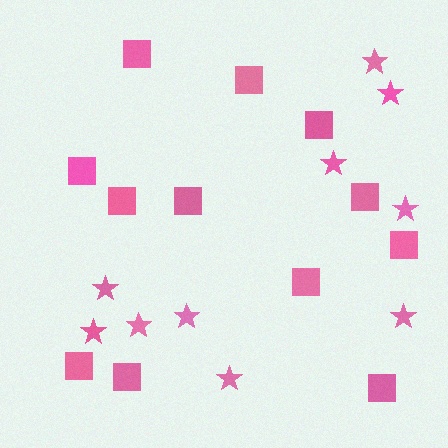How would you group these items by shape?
There are 2 groups: one group of squares (12) and one group of stars (10).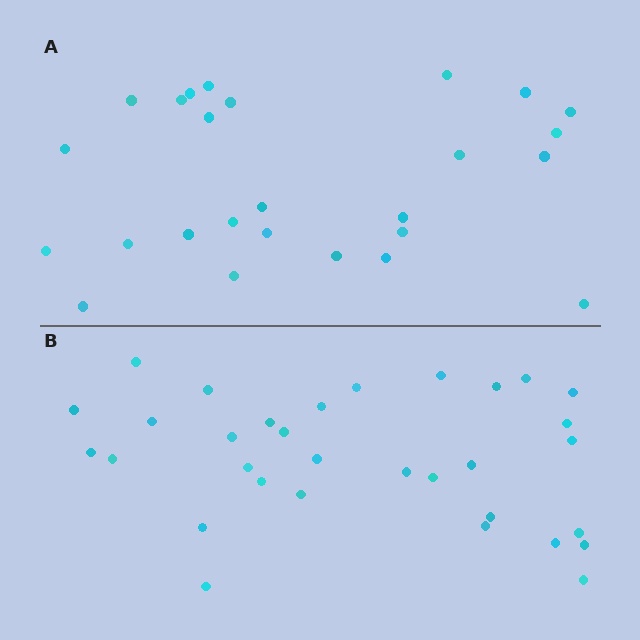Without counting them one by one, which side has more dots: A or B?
Region B (the bottom region) has more dots.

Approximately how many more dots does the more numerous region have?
Region B has about 6 more dots than region A.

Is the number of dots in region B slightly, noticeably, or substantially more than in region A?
Region B has only slightly more — the two regions are fairly close. The ratio is roughly 1.2 to 1.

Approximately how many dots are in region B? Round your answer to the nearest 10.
About 30 dots. (The exact count is 32, which rounds to 30.)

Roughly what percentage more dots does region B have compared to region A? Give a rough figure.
About 25% more.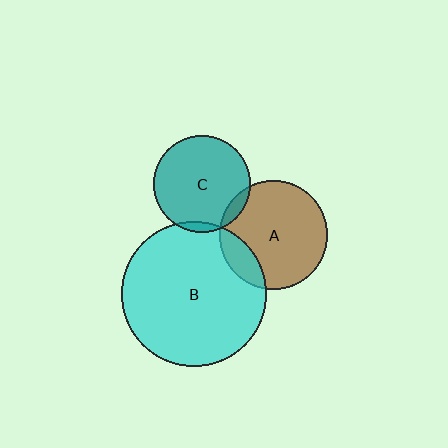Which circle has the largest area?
Circle B (cyan).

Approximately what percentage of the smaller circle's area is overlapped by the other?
Approximately 15%.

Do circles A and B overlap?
Yes.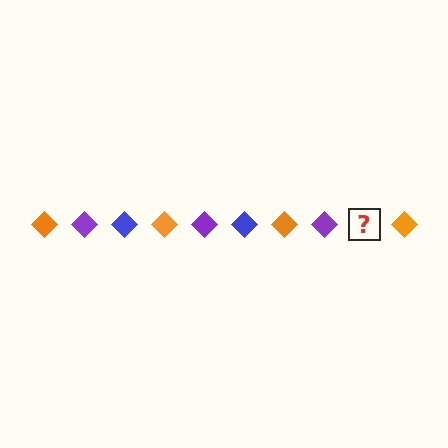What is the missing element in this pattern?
The missing element is a blue diamond.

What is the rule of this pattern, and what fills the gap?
The rule is that the pattern cycles through orange, purple, blue diamonds. The gap should be filled with a blue diamond.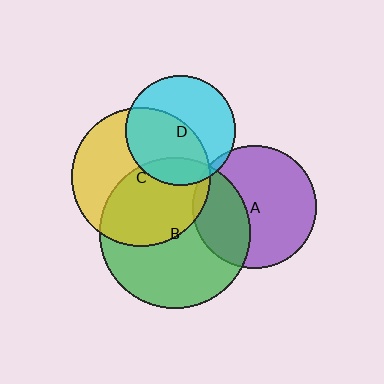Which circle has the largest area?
Circle B (green).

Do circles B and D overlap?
Yes.